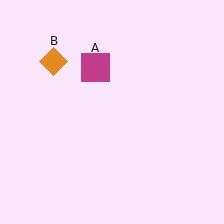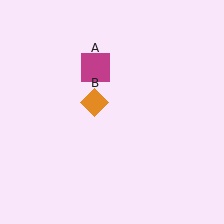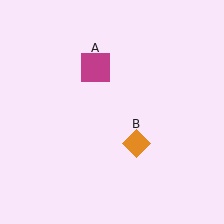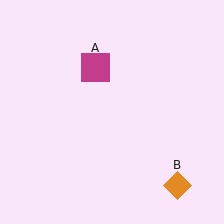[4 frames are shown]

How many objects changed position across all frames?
1 object changed position: orange diamond (object B).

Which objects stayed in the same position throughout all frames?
Magenta square (object A) remained stationary.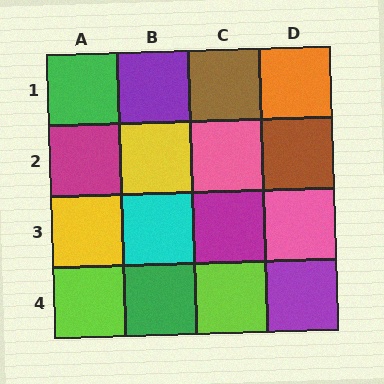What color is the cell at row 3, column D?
Pink.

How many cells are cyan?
1 cell is cyan.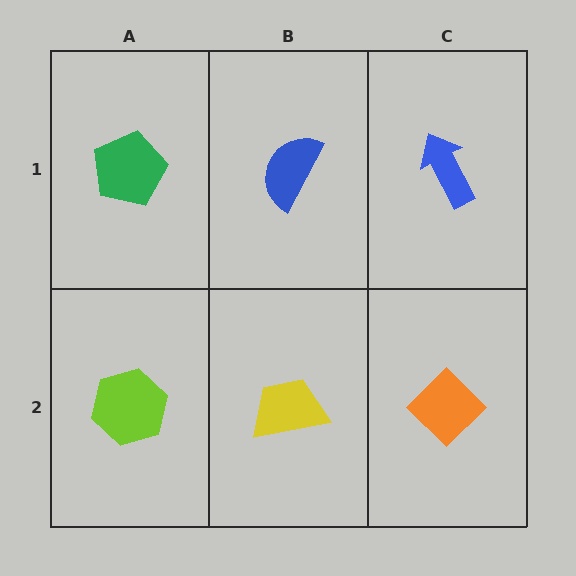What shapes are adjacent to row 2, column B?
A blue semicircle (row 1, column B), a lime hexagon (row 2, column A), an orange diamond (row 2, column C).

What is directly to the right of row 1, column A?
A blue semicircle.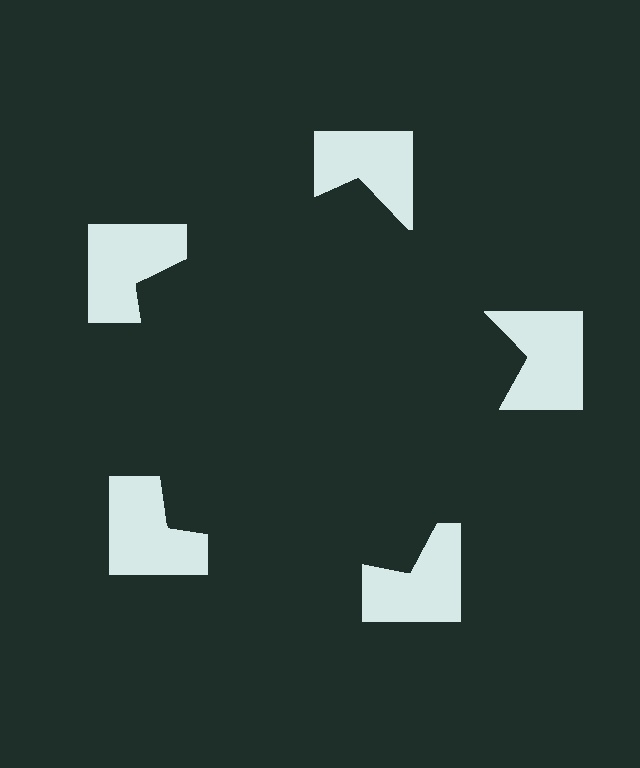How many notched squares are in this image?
There are 5 — one at each vertex of the illusory pentagon.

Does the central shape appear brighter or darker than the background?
It typically appears slightly darker than the background, even though no actual brightness change is drawn.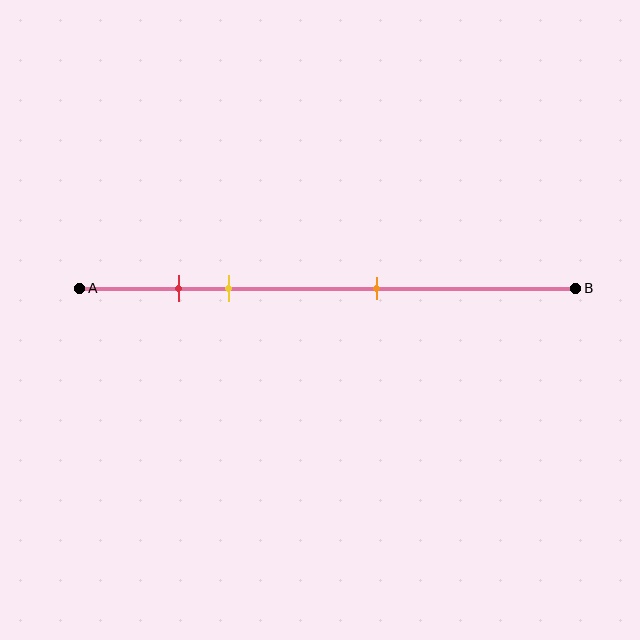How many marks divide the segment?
There are 3 marks dividing the segment.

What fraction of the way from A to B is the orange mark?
The orange mark is approximately 60% (0.6) of the way from A to B.